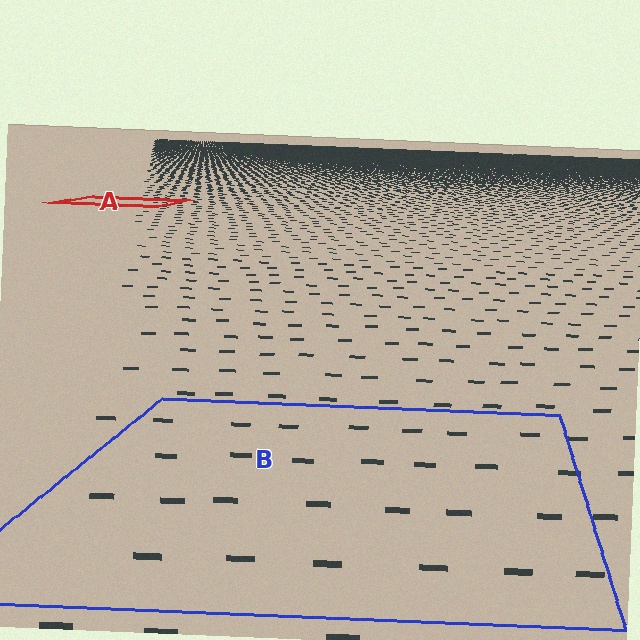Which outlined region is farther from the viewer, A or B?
Region A is farther from the viewer — the texture elements inside it appear smaller and more densely packed.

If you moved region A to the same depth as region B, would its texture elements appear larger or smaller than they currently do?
They would appear larger. At a closer depth, the same texture elements are projected at a bigger on-screen size.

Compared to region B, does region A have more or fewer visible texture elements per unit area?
Region A has more texture elements per unit area — they are packed more densely because it is farther away.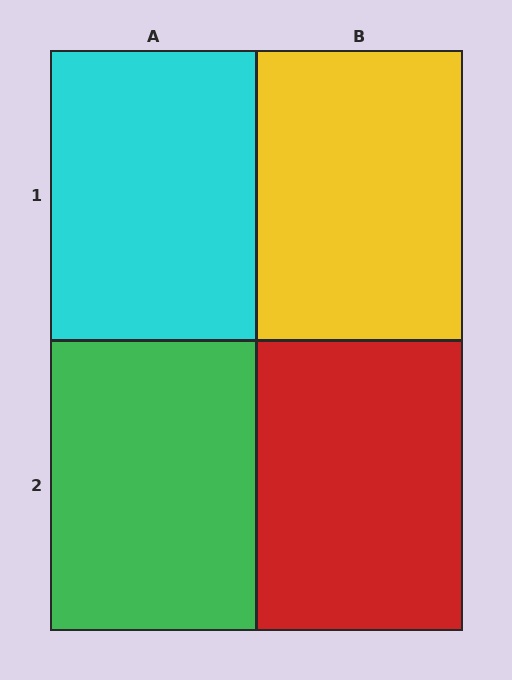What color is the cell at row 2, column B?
Red.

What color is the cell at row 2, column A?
Green.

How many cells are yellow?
1 cell is yellow.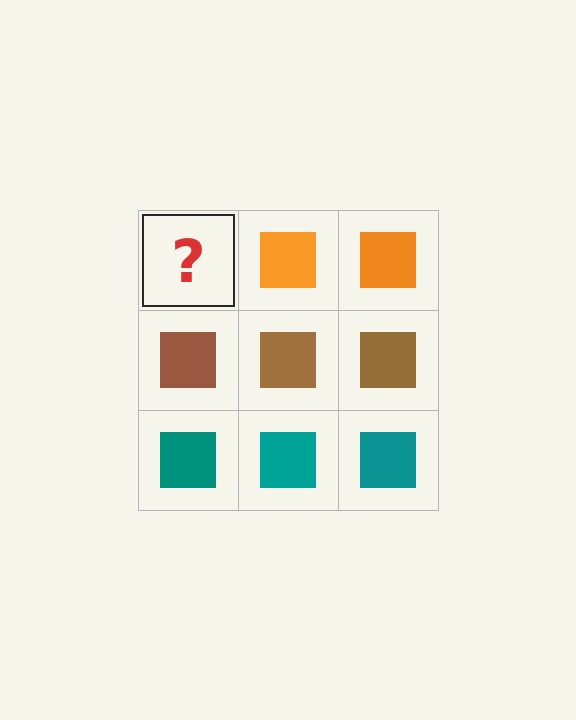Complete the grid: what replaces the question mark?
The question mark should be replaced with an orange square.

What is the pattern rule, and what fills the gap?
The rule is that each row has a consistent color. The gap should be filled with an orange square.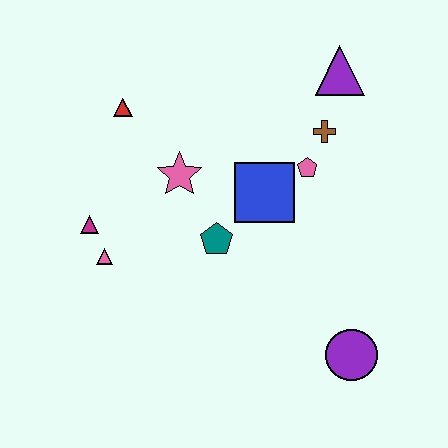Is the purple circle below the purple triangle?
Yes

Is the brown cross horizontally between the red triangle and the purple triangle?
Yes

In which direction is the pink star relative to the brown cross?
The pink star is to the left of the brown cross.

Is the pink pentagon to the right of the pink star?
Yes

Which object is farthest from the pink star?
The purple circle is farthest from the pink star.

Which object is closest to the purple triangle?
The brown cross is closest to the purple triangle.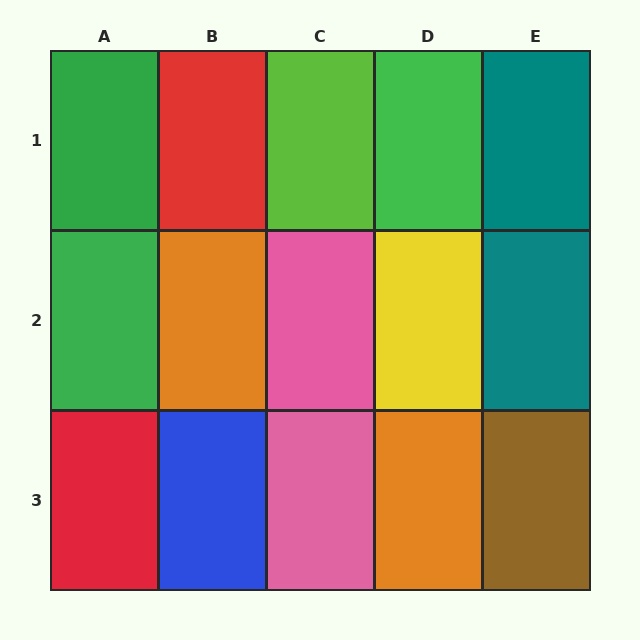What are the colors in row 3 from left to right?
Red, blue, pink, orange, brown.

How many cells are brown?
1 cell is brown.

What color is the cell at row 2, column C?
Pink.